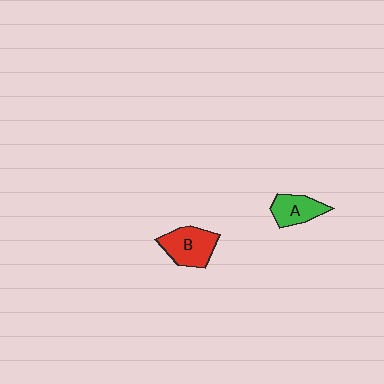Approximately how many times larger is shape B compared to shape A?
Approximately 1.3 times.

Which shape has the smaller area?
Shape A (green).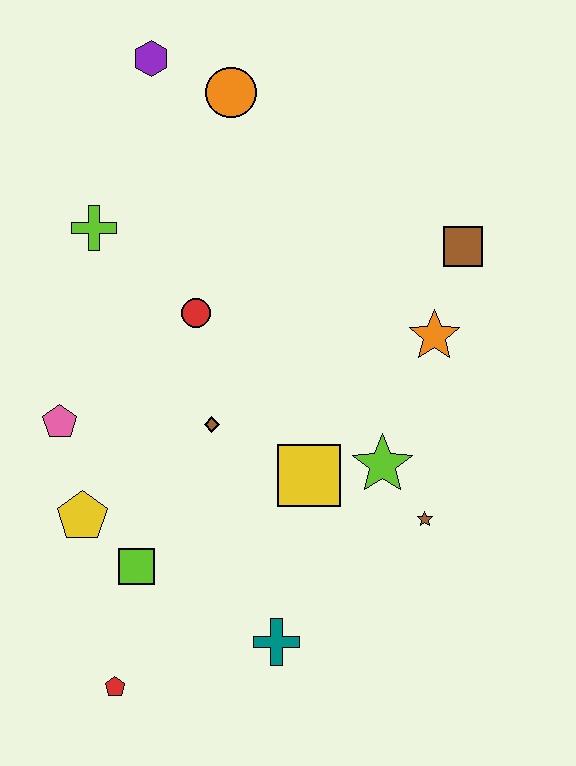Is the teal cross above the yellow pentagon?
No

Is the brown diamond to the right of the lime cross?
Yes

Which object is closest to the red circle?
The brown diamond is closest to the red circle.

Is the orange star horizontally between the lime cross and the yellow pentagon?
No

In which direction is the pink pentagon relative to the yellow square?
The pink pentagon is to the left of the yellow square.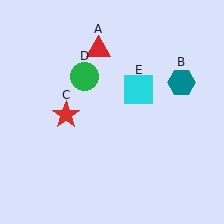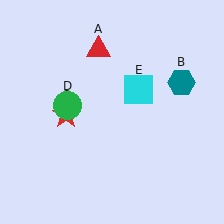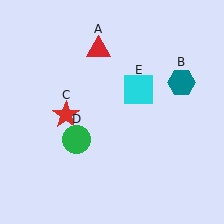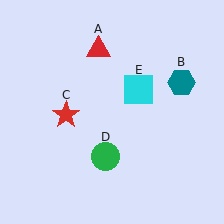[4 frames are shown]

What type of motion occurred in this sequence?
The green circle (object D) rotated counterclockwise around the center of the scene.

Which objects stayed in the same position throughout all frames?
Red triangle (object A) and teal hexagon (object B) and red star (object C) and cyan square (object E) remained stationary.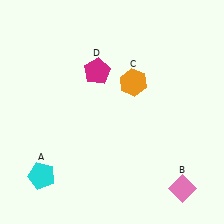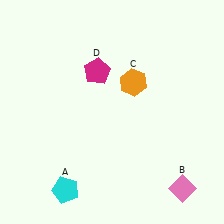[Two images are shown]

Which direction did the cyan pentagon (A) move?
The cyan pentagon (A) moved right.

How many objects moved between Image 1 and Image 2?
1 object moved between the two images.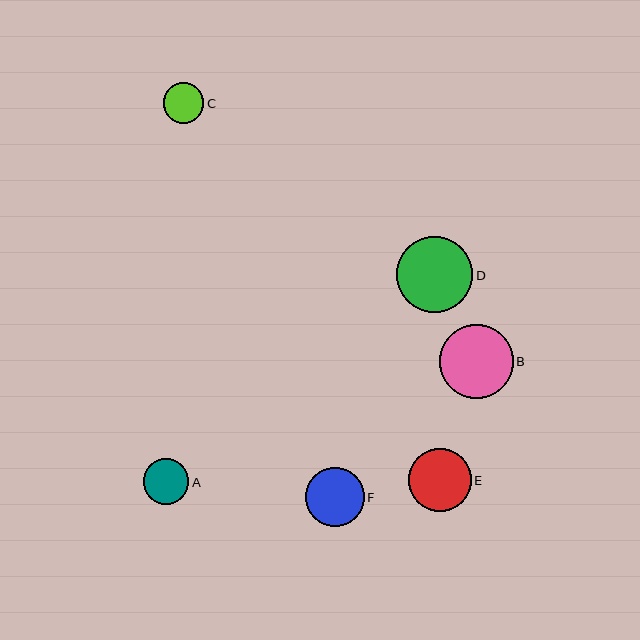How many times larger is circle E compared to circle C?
Circle E is approximately 1.5 times the size of circle C.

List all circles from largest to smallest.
From largest to smallest: D, B, E, F, A, C.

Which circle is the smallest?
Circle C is the smallest with a size of approximately 41 pixels.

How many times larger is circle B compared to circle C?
Circle B is approximately 1.8 times the size of circle C.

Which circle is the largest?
Circle D is the largest with a size of approximately 76 pixels.